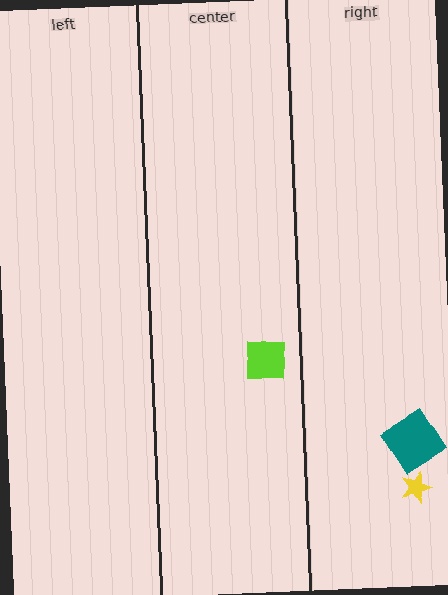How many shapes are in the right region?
2.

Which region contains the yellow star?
The right region.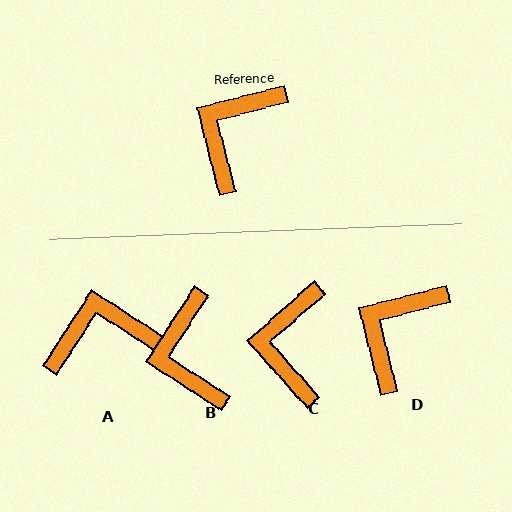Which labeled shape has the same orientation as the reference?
D.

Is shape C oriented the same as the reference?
No, it is off by about 27 degrees.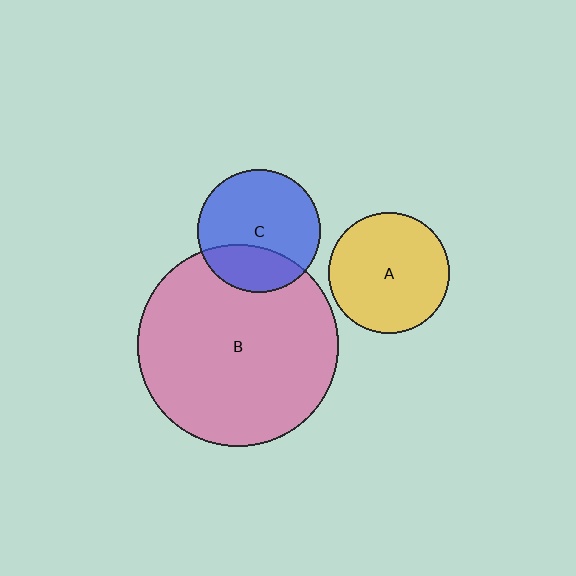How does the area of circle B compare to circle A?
Approximately 2.8 times.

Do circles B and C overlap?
Yes.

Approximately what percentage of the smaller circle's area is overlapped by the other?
Approximately 30%.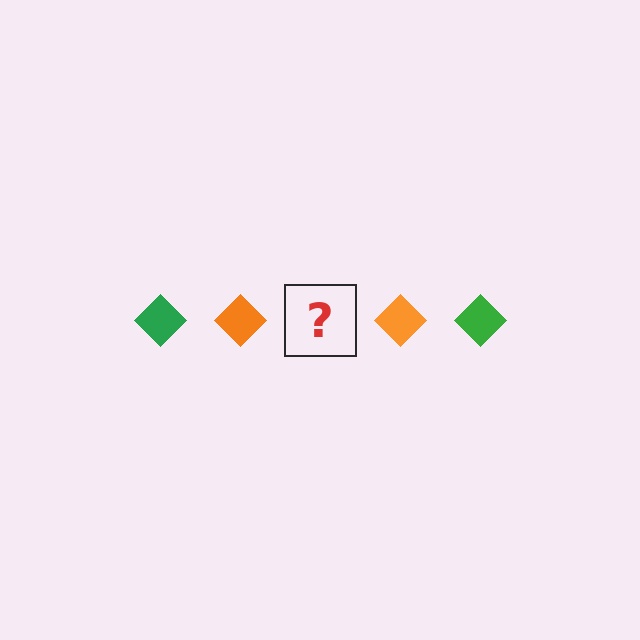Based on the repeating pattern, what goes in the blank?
The blank should be a green diamond.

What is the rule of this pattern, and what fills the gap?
The rule is that the pattern cycles through green, orange diamonds. The gap should be filled with a green diamond.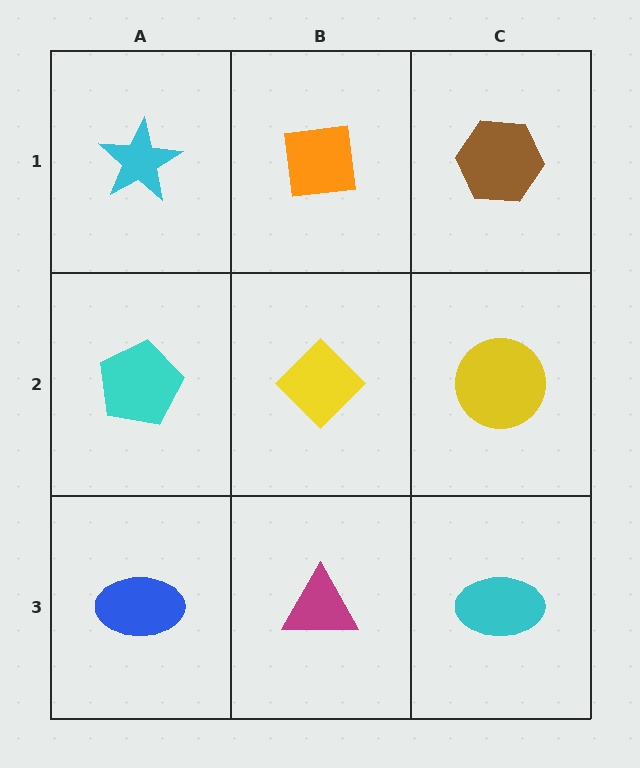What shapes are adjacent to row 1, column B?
A yellow diamond (row 2, column B), a cyan star (row 1, column A), a brown hexagon (row 1, column C).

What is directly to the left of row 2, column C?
A yellow diamond.